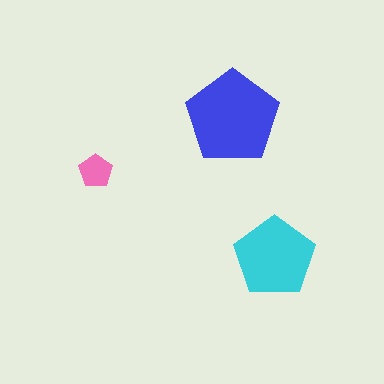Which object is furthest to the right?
The cyan pentagon is rightmost.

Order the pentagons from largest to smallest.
the blue one, the cyan one, the pink one.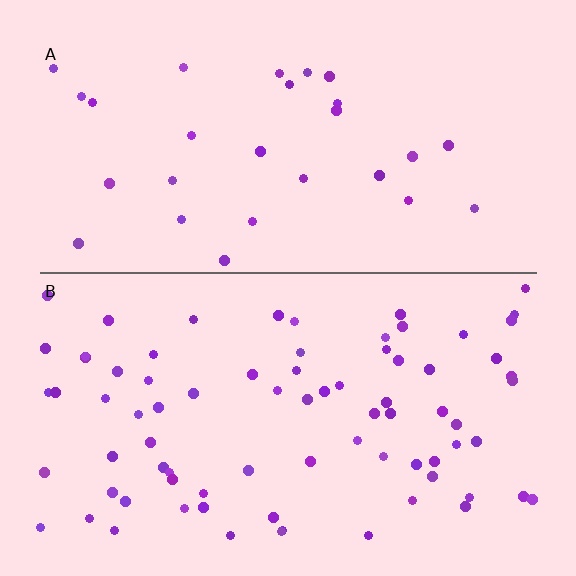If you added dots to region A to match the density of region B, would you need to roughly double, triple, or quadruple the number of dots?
Approximately triple.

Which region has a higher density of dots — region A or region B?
B (the bottom).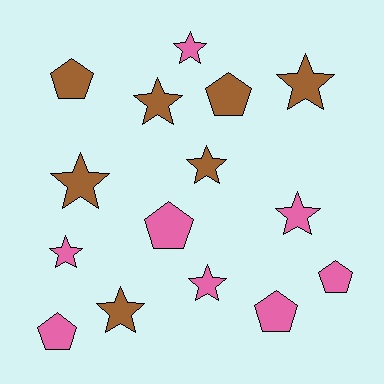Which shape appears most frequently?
Star, with 9 objects.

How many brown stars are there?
There are 5 brown stars.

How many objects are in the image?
There are 15 objects.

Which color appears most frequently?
Pink, with 8 objects.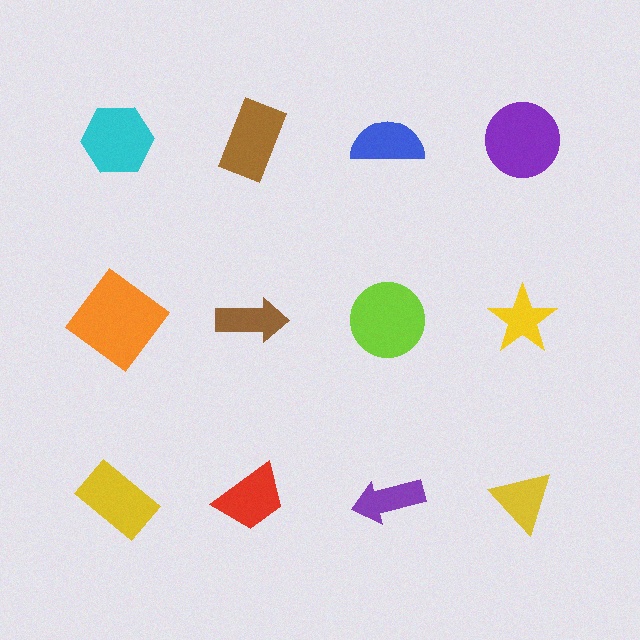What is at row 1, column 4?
A purple circle.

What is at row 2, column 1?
An orange diamond.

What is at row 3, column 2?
A red trapezoid.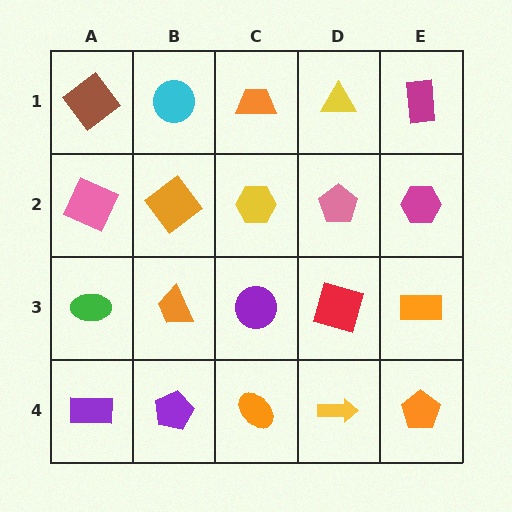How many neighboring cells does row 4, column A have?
2.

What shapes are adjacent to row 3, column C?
A yellow hexagon (row 2, column C), an orange ellipse (row 4, column C), an orange trapezoid (row 3, column B), a red square (row 3, column D).